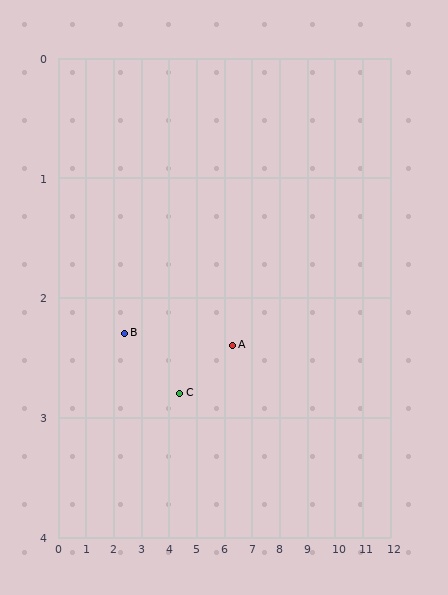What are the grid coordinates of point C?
Point C is at approximately (4.4, 2.8).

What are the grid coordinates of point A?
Point A is at approximately (6.3, 2.4).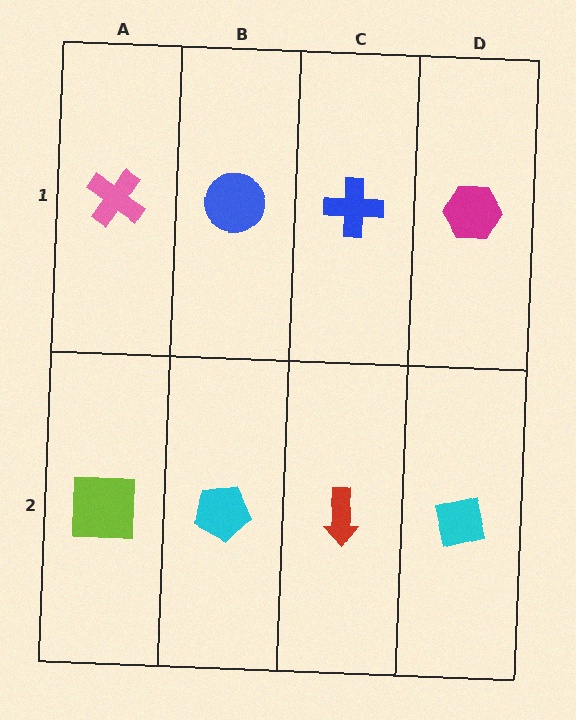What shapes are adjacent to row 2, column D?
A magenta hexagon (row 1, column D), a red arrow (row 2, column C).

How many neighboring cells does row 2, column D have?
2.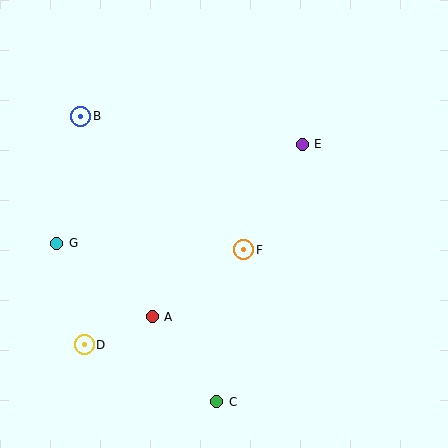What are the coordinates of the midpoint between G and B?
The midpoint between G and B is at (69, 180).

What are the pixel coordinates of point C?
Point C is at (217, 402).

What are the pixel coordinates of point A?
Point A is at (152, 317).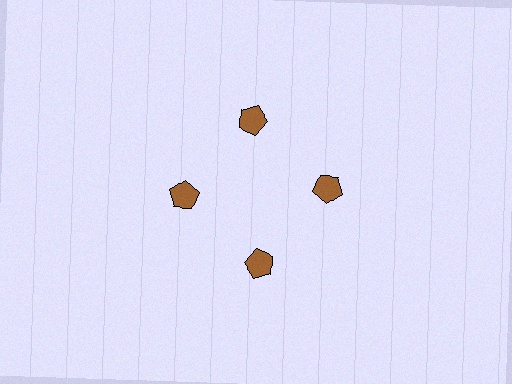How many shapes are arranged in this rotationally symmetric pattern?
There are 4 shapes, arranged in 4 groups of 1.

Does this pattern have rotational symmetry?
Yes, this pattern has 4-fold rotational symmetry. It looks the same after rotating 90 degrees around the center.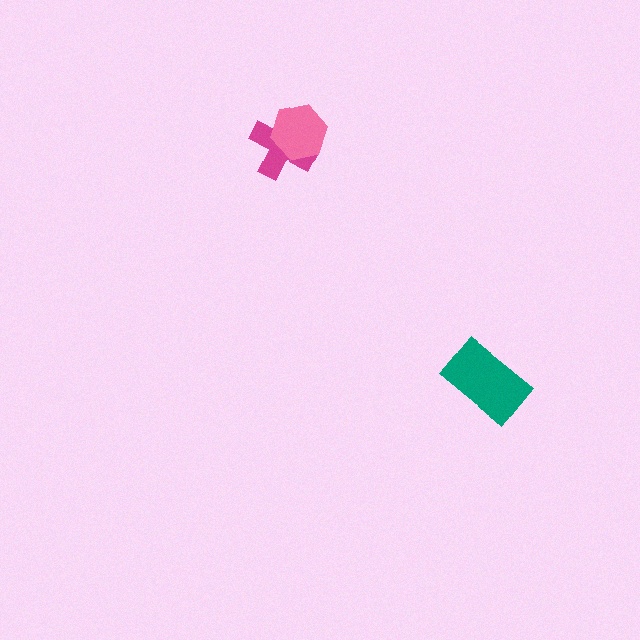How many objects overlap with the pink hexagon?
1 object overlaps with the pink hexagon.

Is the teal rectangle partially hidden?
No, no other shape covers it.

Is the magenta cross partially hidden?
Yes, it is partially covered by another shape.